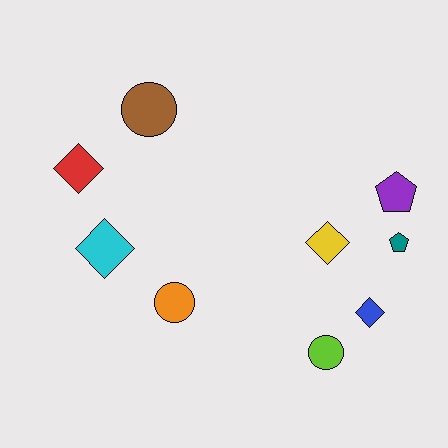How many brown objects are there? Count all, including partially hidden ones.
There is 1 brown object.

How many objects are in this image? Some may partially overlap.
There are 9 objects.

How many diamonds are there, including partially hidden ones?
There are 4 diamonds.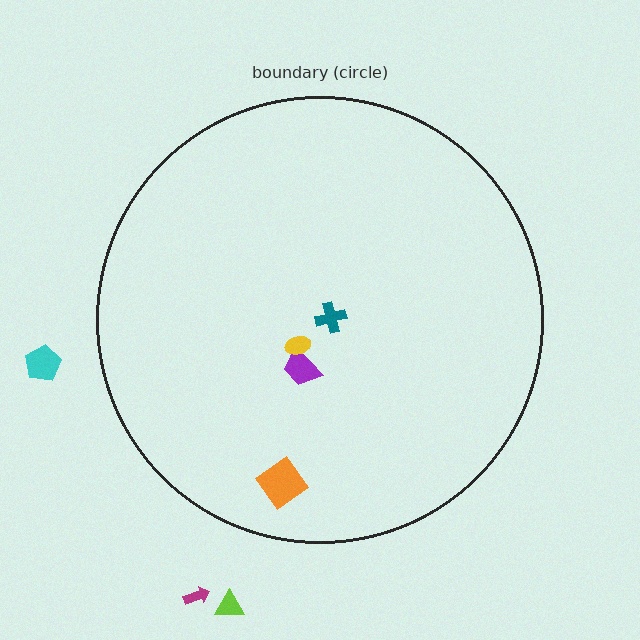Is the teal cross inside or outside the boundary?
Inside.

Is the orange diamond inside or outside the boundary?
Inside.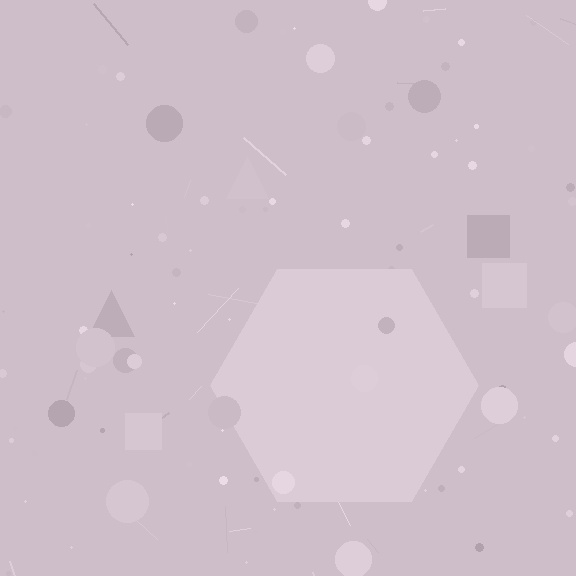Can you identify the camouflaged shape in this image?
The camouflaged shape is a hexagon.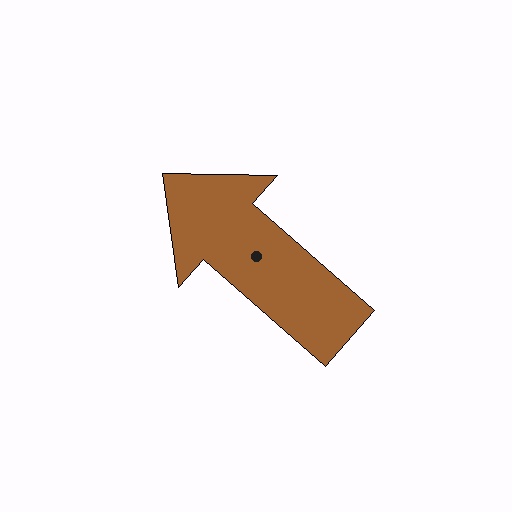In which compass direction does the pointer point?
Northwest.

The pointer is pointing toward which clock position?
Roughly 10 o'clock.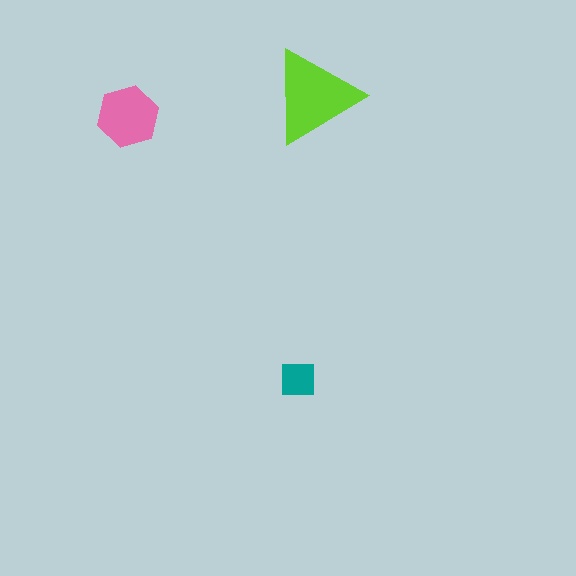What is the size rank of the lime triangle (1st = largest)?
1st.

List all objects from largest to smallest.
The lime triangle, the pink hexagon, the teal square.